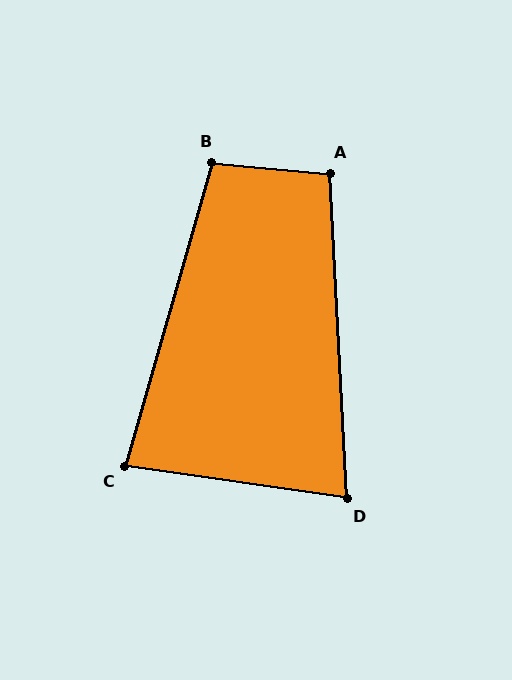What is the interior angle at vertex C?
Approximately 82 degrees (acute).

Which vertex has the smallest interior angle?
D, at approximately 79 degrees.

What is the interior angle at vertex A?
Approximately 98 degrees (obtuse).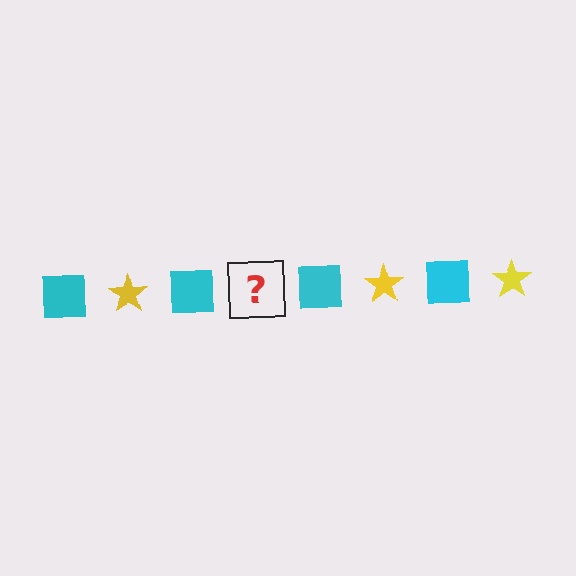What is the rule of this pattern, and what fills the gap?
The rule is that the pattern alternates between cyan square and yellow star. The gap should be filled with a yellow star.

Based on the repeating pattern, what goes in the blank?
The blank should be a yellow star.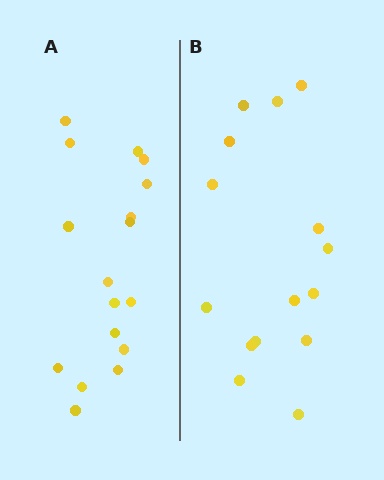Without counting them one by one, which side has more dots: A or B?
Region A (the left region) has more dots.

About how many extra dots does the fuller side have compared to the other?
Region A has just a few more — roughly 2 or 3 more dots than region B.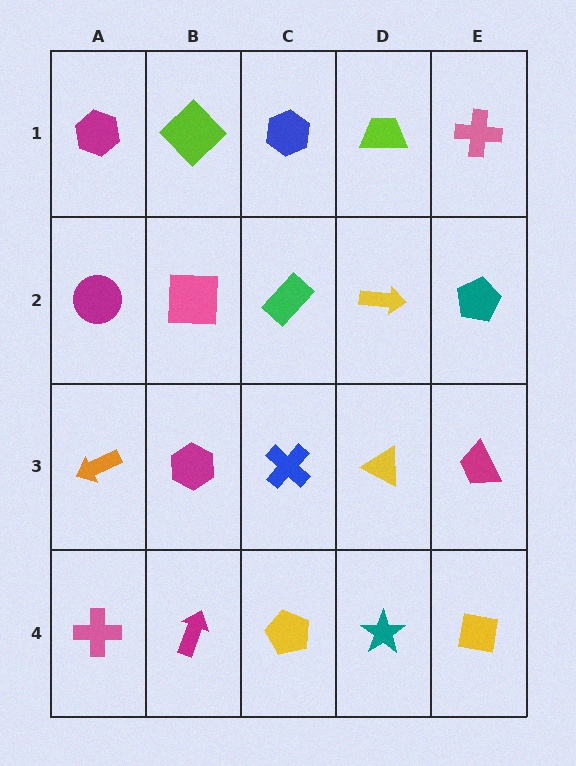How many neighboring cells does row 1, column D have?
3.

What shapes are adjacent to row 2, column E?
A pink cross (row 1, column E), a magenta trapezoid (row 3, column E), a yellow arrow (row 2, column D).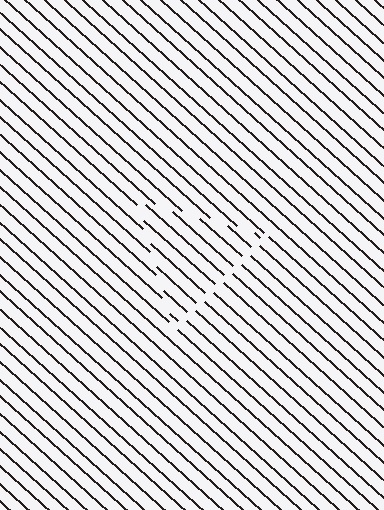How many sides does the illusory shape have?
3 sides — the line-ends trace a triangle.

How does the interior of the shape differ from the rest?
The interior of the shape contains the same grating, shifted by half a period — the contour is defined by the phase discontinuity where line-ends from the inner and outer gratings abut.